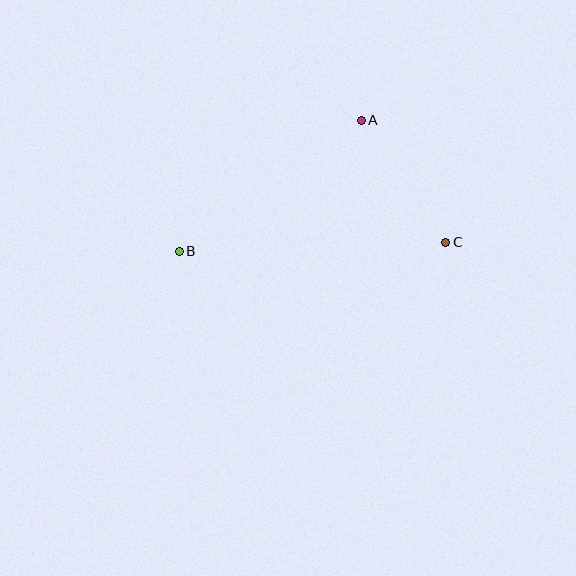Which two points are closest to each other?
Points A and C are closest to each other.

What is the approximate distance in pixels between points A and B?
The distance between A and B is approximately 225 pixels.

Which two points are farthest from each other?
Points B and C are farthest from each other.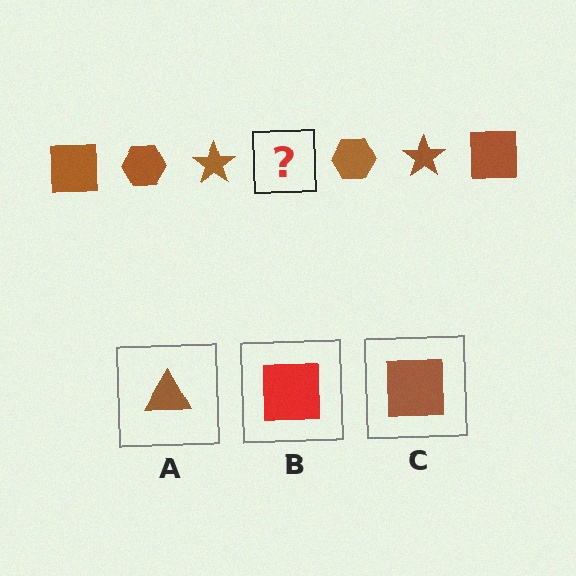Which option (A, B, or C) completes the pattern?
C.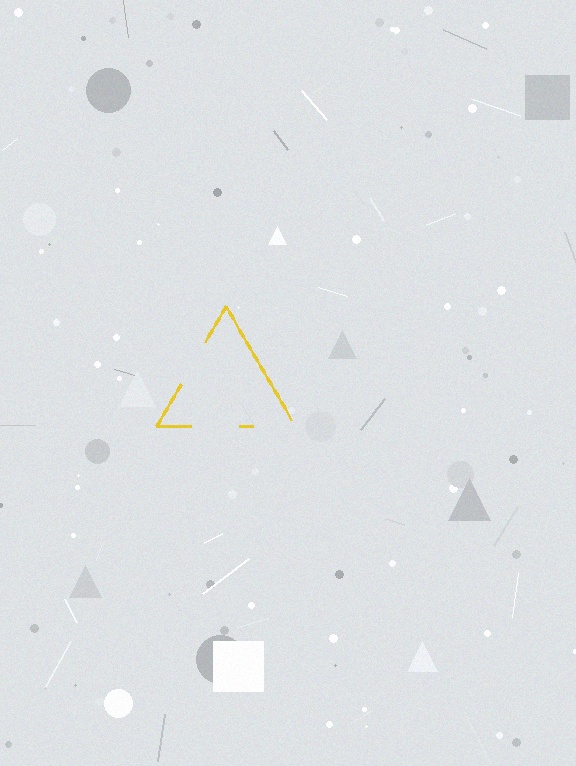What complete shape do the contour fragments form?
The contour fragments form a triangle.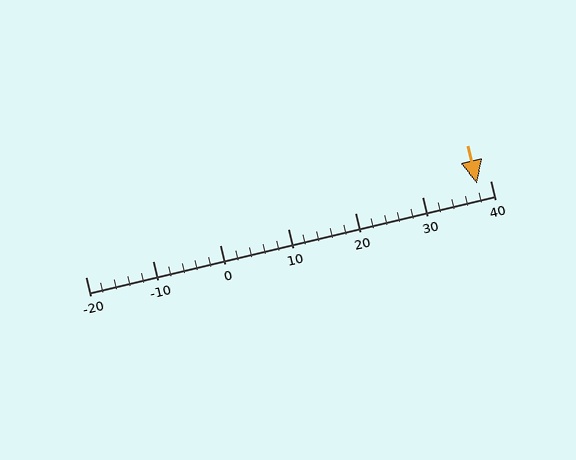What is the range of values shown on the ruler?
The ruler shows values from -20 to 40.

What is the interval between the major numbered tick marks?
The major tick marks are spaced 10 units apart.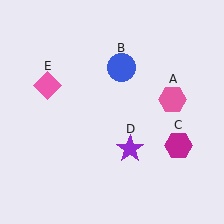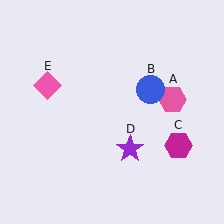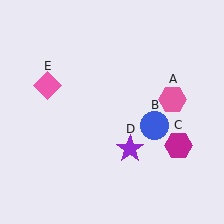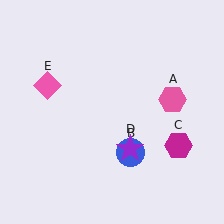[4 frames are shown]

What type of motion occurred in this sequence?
The blue circle (object B) rotated clockwise around the center of the scene.